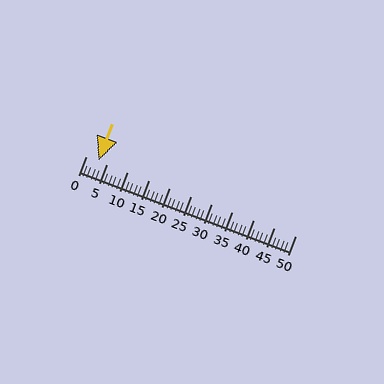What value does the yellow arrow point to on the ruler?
The yellow arrow points to approximately 3.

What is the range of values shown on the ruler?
The ruler shows values from 0 to 50.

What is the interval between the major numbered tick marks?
The major tick marks are spaced 5 units apart.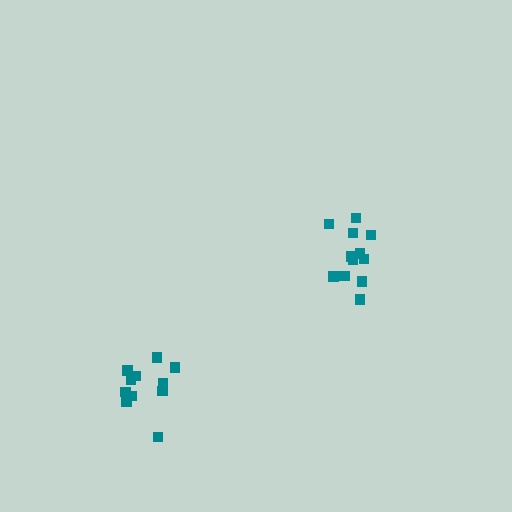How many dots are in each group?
Group 1: 11 dots, Group 2: 12 dots (23 total).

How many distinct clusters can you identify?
There are 2 distinct clusters.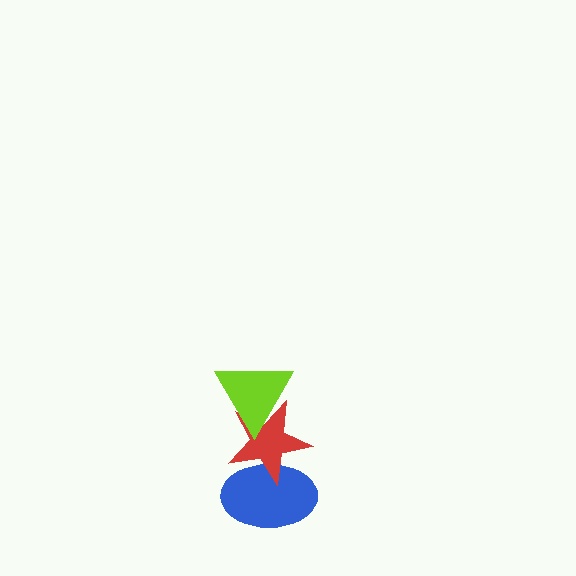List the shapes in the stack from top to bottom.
From top to bottom: the lime triangle, the red star, the blue ellipse.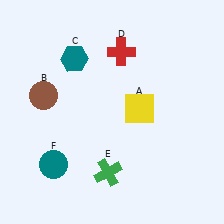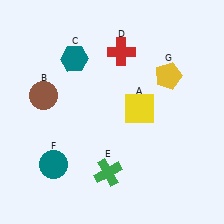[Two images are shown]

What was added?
A yellow pentagon (G) was added in Image 2.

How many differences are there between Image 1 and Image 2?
There is 1 difference between the two images.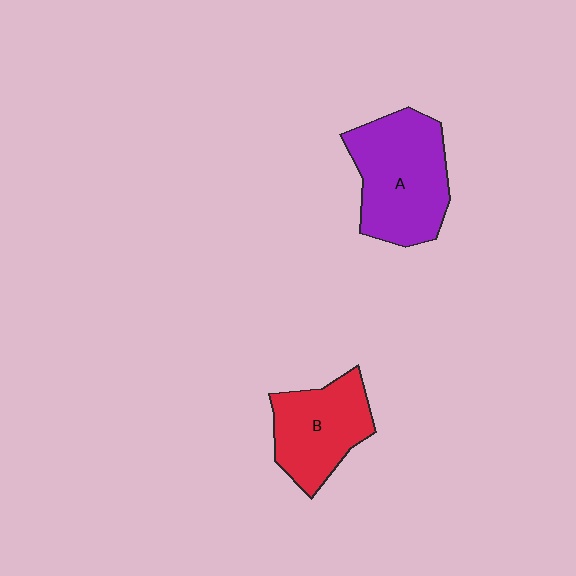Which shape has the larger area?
Shape A (purple).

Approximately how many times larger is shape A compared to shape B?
Approximately 1.3 times.